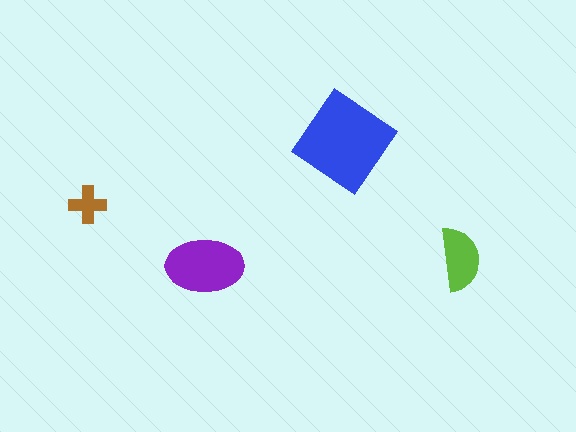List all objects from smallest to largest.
The brown cross, the lime semicircle, the purple ellipse, the blue diamond.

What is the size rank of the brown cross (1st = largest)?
4th.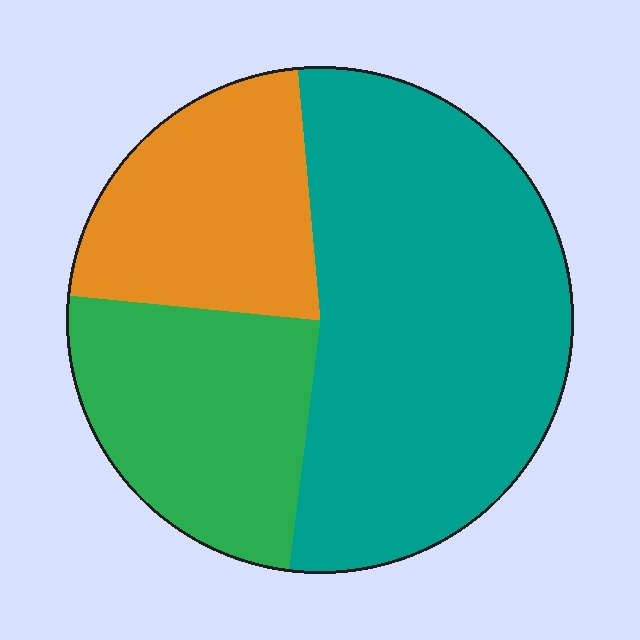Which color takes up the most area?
Teal, at roughly 55%.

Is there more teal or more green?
Teal.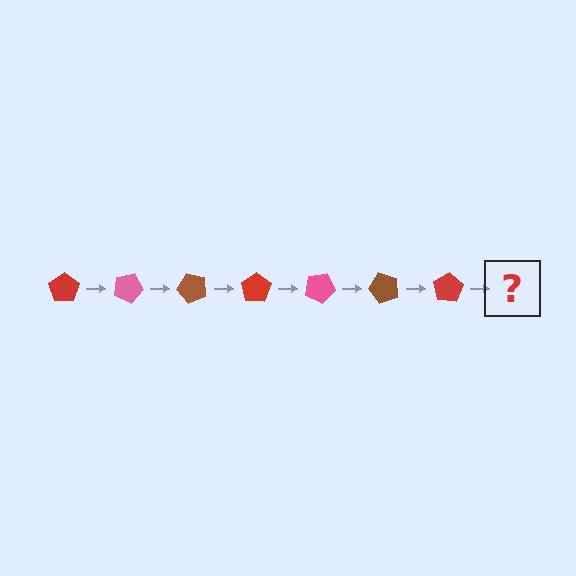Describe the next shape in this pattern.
It should be a pink pentagon, rotated 175 degrees from the start.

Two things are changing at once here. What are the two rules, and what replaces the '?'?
The two rules are that it rotates 25 degrees each step and the color cycles through red, pink, and brown. The '?' should be a pink pentagon, rotated 175 degrees from the start.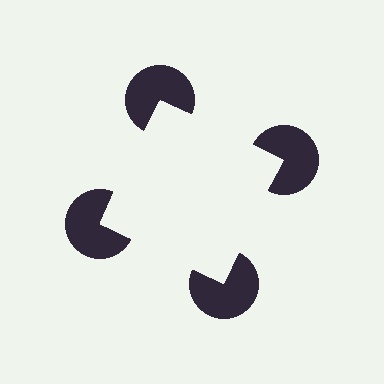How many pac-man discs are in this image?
There are 4 — one at each vertex of the illusory square.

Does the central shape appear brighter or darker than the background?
It typically appears slightly brighter than the background, even though no actual brightness change is drawn.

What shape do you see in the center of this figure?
An illusory square — its edges are inferred from the aligned wedge cuts in the pac-man discs, not physically drawn.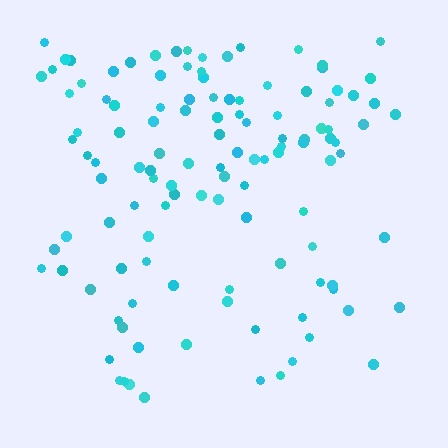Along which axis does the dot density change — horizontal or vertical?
Vertical.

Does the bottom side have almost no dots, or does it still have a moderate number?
Still a moderate number, just noticeably fewer than the top.